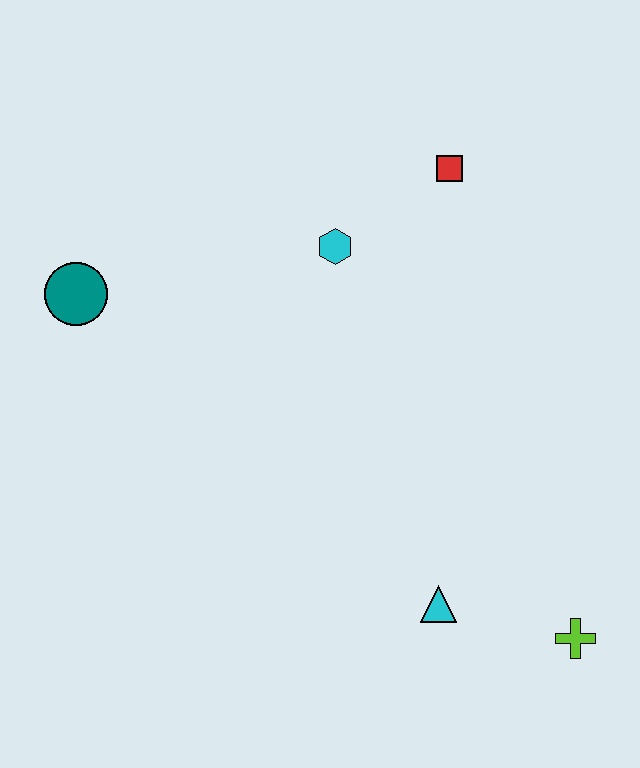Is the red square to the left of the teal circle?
No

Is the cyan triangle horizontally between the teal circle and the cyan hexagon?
No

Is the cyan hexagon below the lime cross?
No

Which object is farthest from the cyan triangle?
The teal circle is farthest from the cyan triangle.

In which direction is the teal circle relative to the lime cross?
The teal circle is to the left of the lime cross.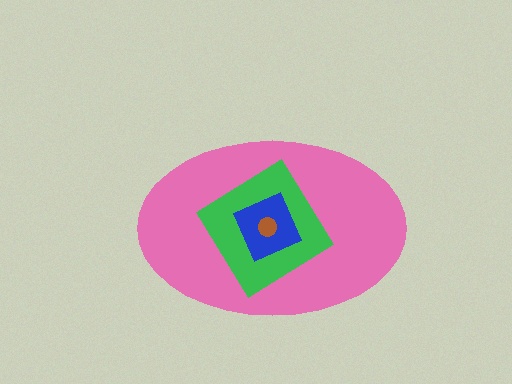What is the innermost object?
The brown circle.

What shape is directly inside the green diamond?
The blue diamond.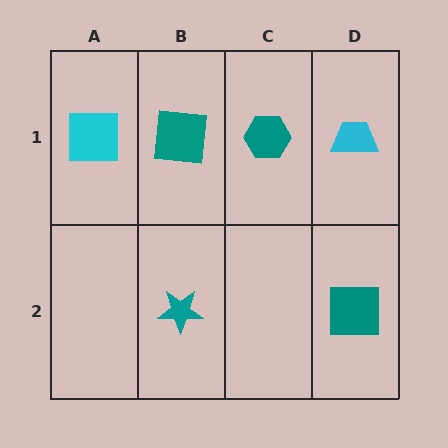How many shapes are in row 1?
4 shapes.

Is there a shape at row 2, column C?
No, that cell is empty.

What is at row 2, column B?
A teal star.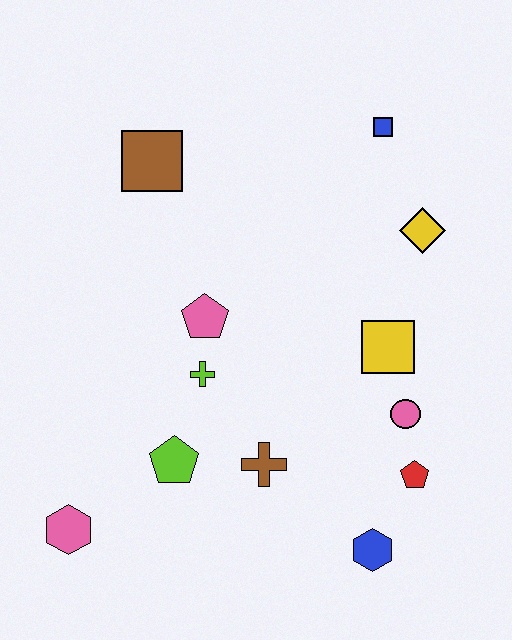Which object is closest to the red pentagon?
The pink circle is closest to the red pentagon.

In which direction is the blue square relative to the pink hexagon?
The blue square is above the pink hexagon.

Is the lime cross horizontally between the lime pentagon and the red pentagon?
Yes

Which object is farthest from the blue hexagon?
The brown square is farthest from the blue hexagon.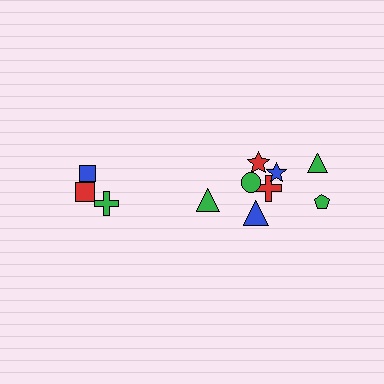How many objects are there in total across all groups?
There are 11 objects.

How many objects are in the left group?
There are 3 objects.